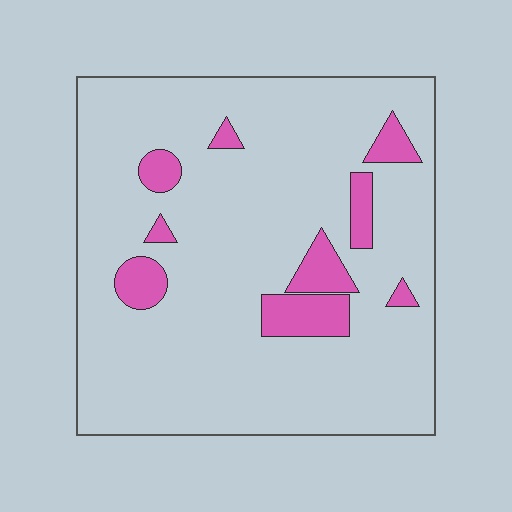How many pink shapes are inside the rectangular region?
9.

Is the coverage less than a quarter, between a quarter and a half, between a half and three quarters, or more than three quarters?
Less than a quarter.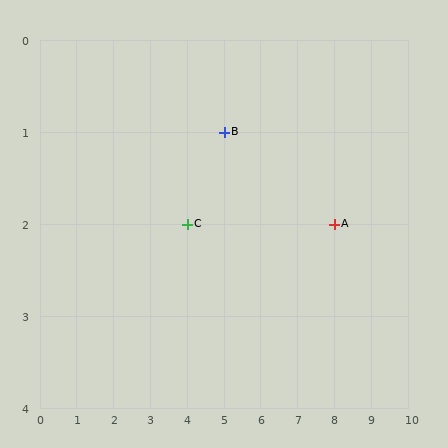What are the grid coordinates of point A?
Point A is at grid coordinates (8, 2).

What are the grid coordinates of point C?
Point C is at grid coordinates (4, 2).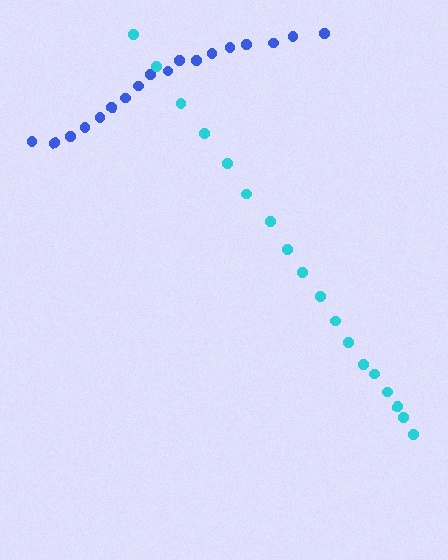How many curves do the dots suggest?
There are 2 distinct paths.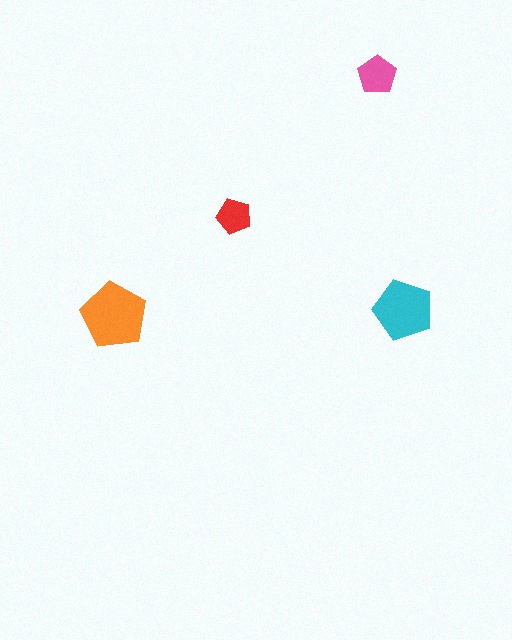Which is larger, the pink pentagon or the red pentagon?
The pink one.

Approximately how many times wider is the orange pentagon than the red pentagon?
About 2 times wider.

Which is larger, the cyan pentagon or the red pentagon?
The cyan one.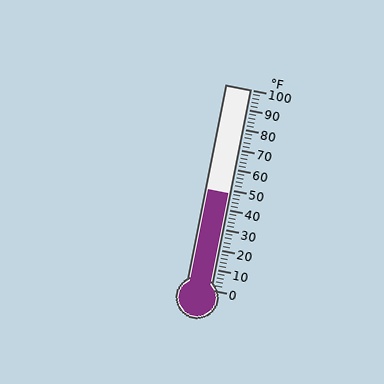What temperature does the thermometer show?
The thermometer shows approximately 48°F.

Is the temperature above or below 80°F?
The temperature is below 80°F.